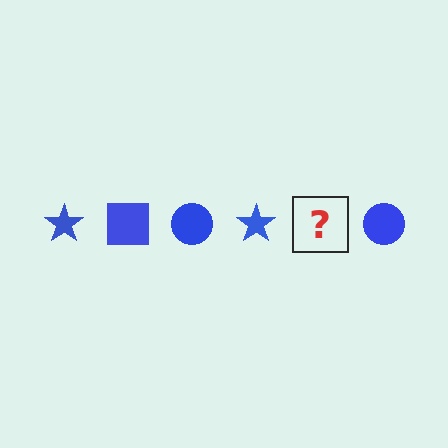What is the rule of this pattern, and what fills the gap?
The rule is that the pattern cycles through star, square, circle shapes in blue. The gap should be filled with a blue square.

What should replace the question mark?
The question mark should be replaced with a blue square.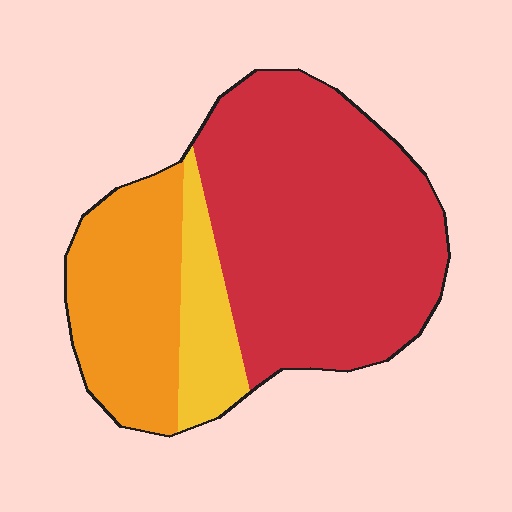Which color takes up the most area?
Red, at roughly 60%.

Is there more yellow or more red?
Red.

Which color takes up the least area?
Yellow, at roughly 10%.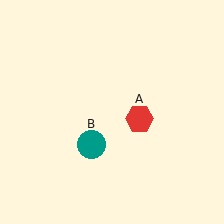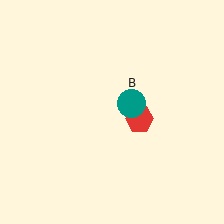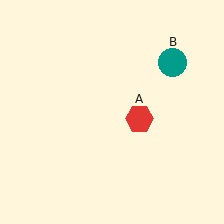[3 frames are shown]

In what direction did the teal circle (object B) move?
The teal circle (object B) moved up and to the right.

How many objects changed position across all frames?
1 object changed position: teal circle (object B).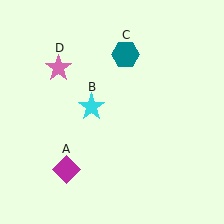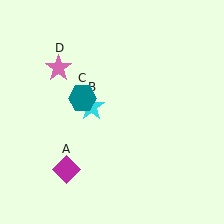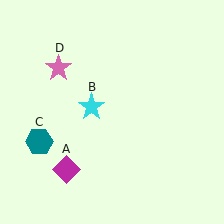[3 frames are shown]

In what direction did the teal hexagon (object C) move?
The teal hexagon (object C) moved down and to the left.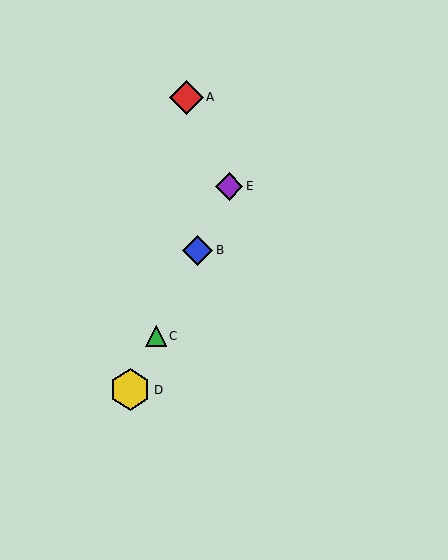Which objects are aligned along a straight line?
Objects B, C, D, E are aligned along a straight line.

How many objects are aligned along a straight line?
4 objects (B, C, D, E) are aligned along a straight line.